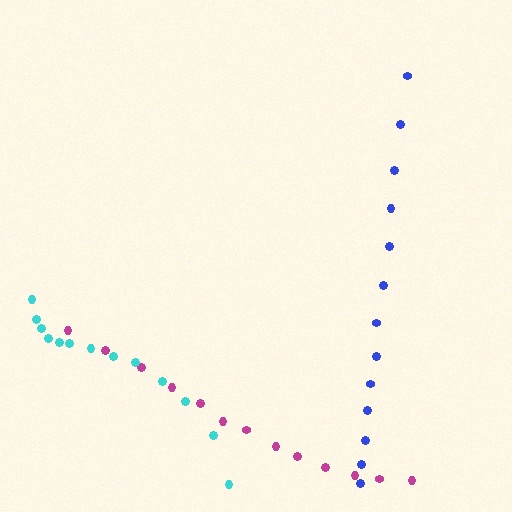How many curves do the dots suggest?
There are 3 distinct paths.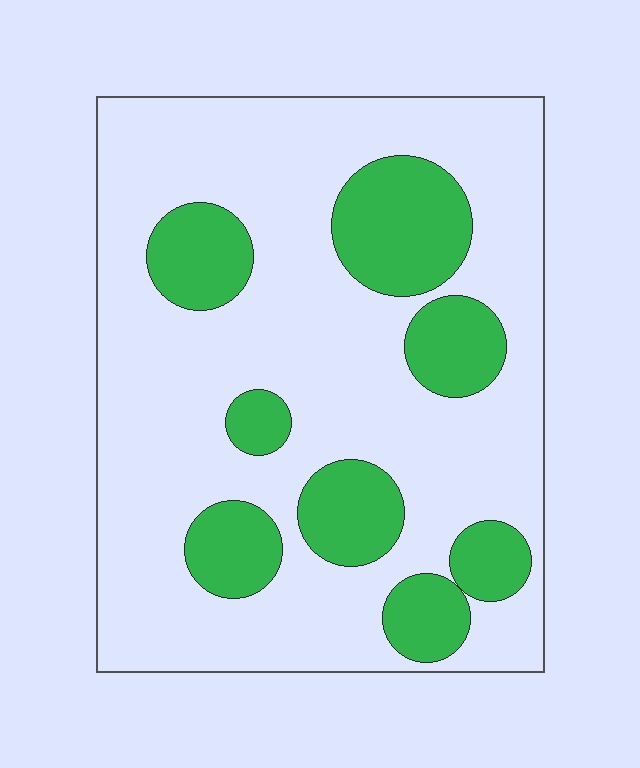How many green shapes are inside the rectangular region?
8.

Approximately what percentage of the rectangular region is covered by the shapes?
Approximately 25%.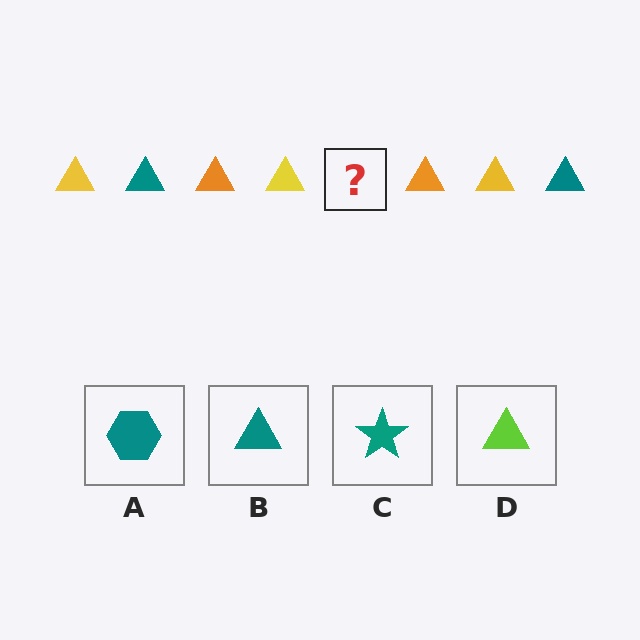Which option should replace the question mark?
Option B.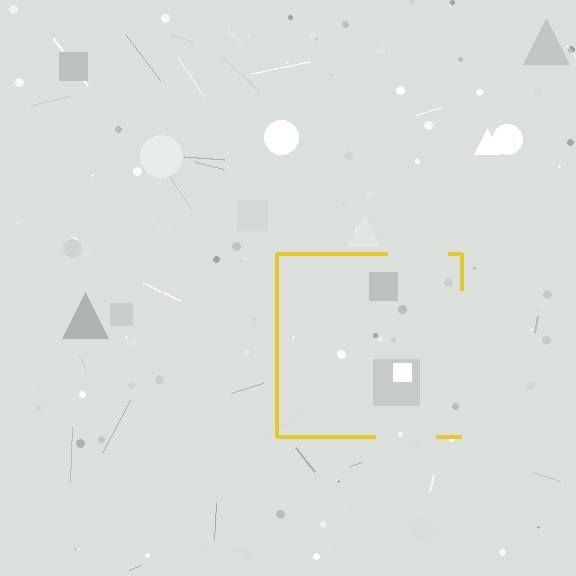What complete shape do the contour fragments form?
The contour fragments form a square.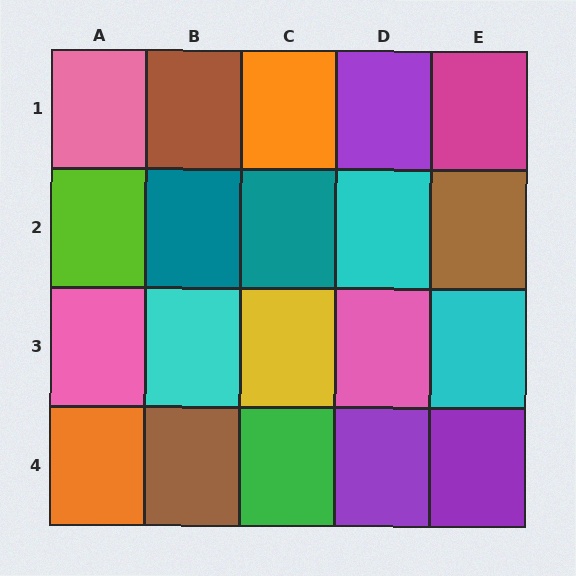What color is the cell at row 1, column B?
Brown.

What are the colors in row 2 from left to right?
Lime, teal, teal, cyan, brown.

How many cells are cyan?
3 cells are cyan.